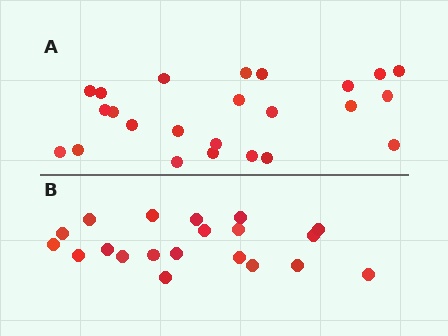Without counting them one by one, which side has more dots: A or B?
Region A (the top region) has more dots.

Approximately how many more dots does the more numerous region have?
Region A has about 4 more dots than region B.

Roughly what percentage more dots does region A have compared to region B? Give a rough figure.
About 20% more.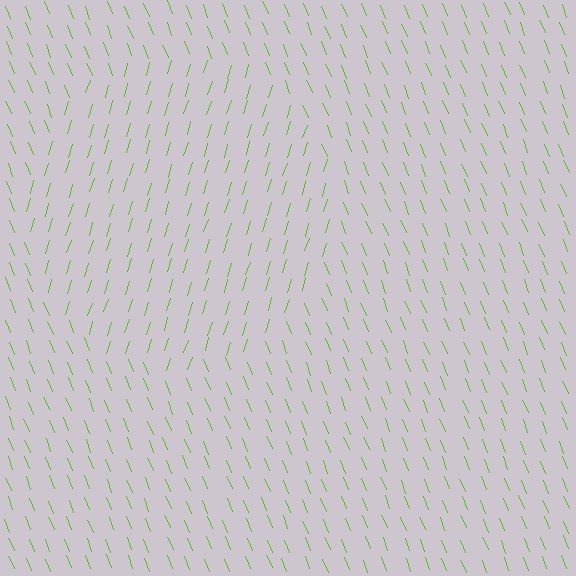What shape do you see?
I see a circle.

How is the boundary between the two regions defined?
The boundary is defined purely by a change in line orientation (approximately 39 degrees difference). All lines are the same color and thickness.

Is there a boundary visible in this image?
Yes, there is a texture boundary formed by a change in line orientation.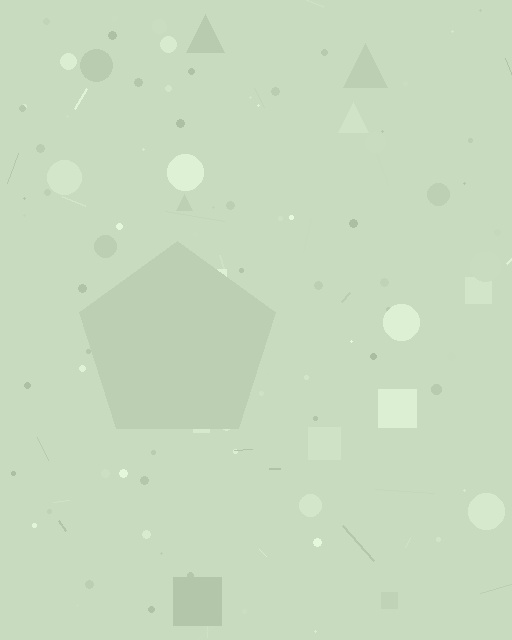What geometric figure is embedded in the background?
A pentagon is embedded in the background.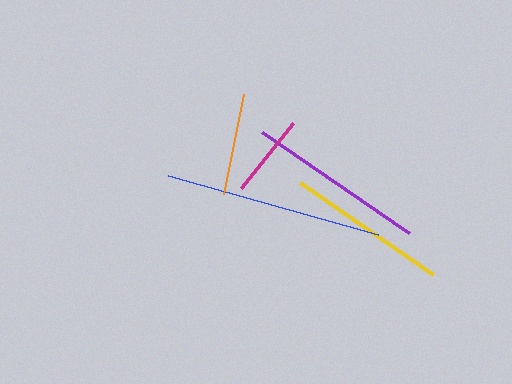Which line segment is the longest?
The blue line is the longest at approximately 218 pixels.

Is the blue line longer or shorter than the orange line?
The blue line is longer than the orange line.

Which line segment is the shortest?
The magenta line is the shortest at approximately 83 pixels.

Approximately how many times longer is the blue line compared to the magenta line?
The blue line is approximately 2.6 times the length of the magenta line.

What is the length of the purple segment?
The purple segment is approximately 179 pixels long.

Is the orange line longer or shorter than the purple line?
The purple line is longer than the orange line.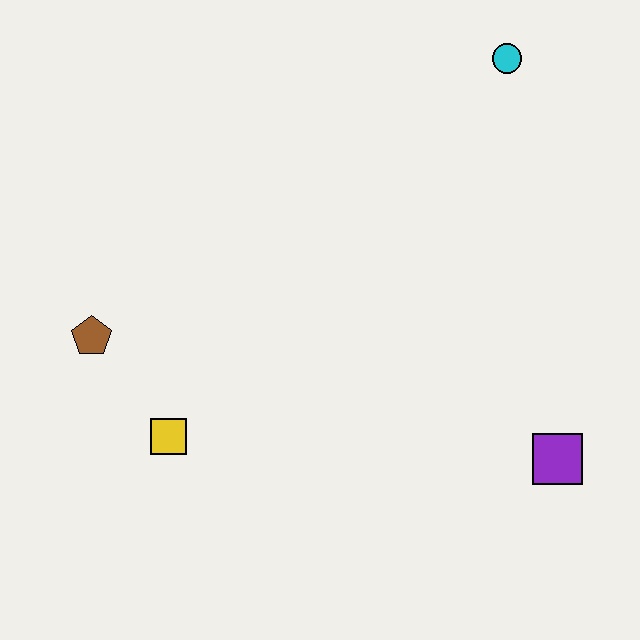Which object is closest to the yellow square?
The brown pentagon is closest to the yellow square.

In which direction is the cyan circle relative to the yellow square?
The cyan circle is above the yellow square.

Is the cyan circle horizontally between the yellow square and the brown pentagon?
No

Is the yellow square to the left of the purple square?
Yes